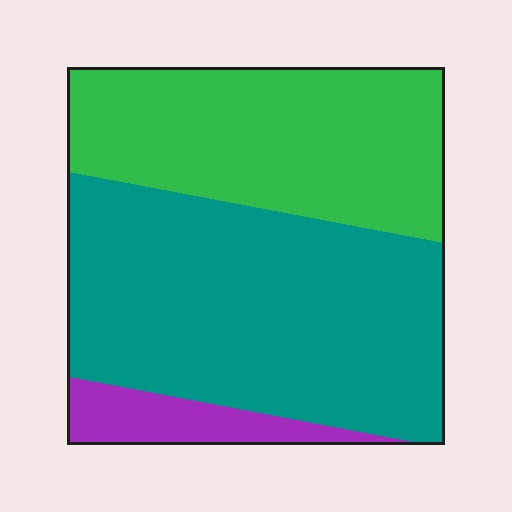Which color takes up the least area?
Purple, at roughly 10%.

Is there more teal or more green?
Teal.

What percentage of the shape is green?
Green takes up about three eighths (3/8) of the shape.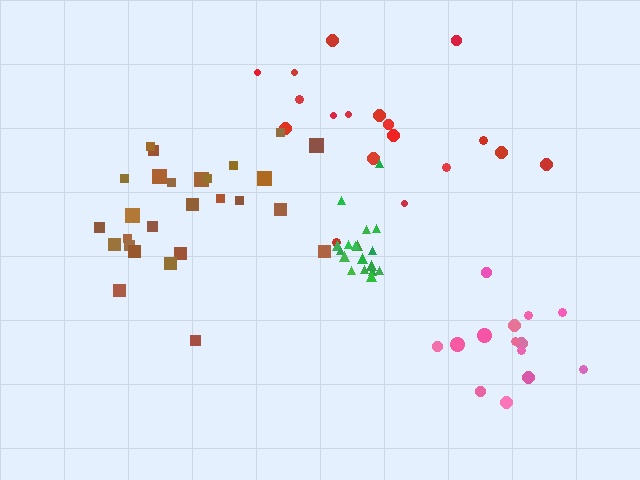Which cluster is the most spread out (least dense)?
Red.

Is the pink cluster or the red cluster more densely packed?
Pink.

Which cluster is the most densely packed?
Green.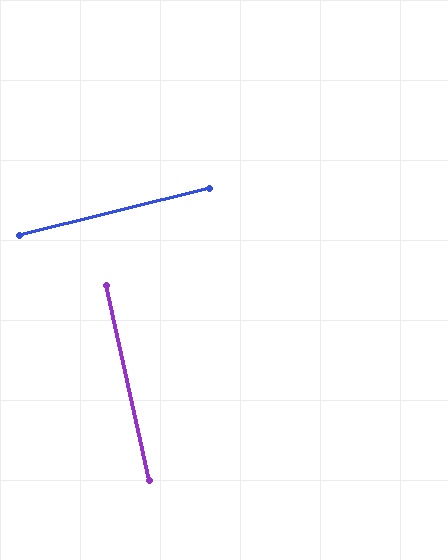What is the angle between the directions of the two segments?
Approximately 88 degrees.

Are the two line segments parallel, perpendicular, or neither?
Perpendicular — they meet at approximately 88°.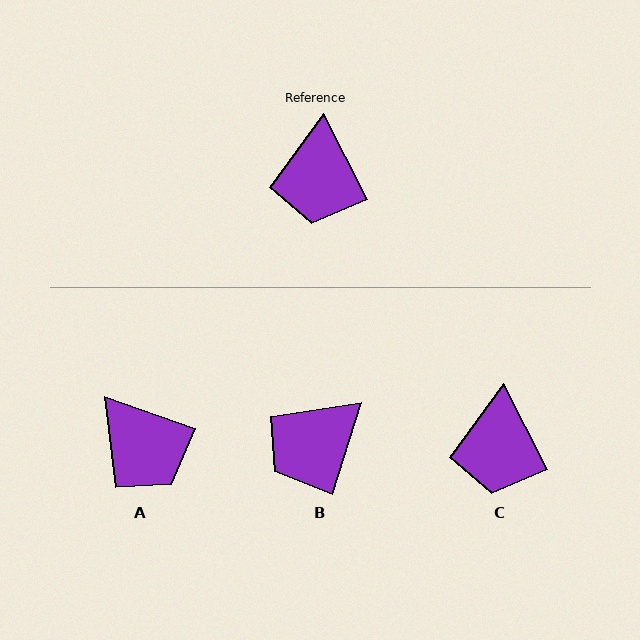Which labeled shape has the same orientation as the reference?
C.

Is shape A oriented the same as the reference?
No, it is off by about 43 degrees.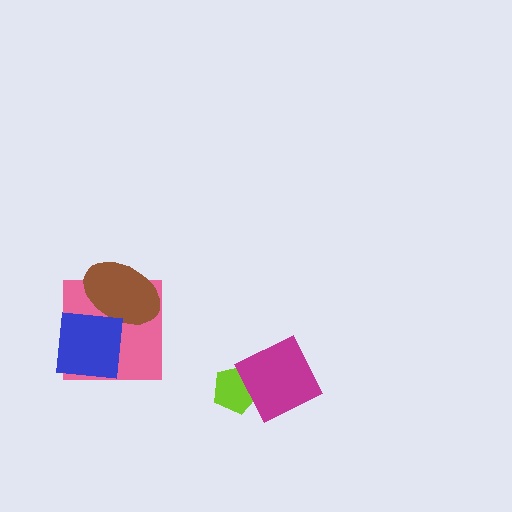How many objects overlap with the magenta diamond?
1 object overlaps with the magenta diamond.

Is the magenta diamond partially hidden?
No, no other shape covers it.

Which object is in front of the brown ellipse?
The blue square is in front of the brown ellipse.